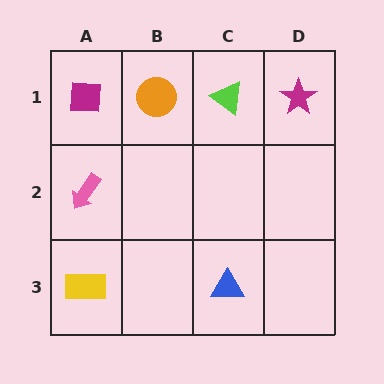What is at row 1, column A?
A magenta square.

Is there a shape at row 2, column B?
No, that cell is empty.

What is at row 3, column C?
A blue triangle.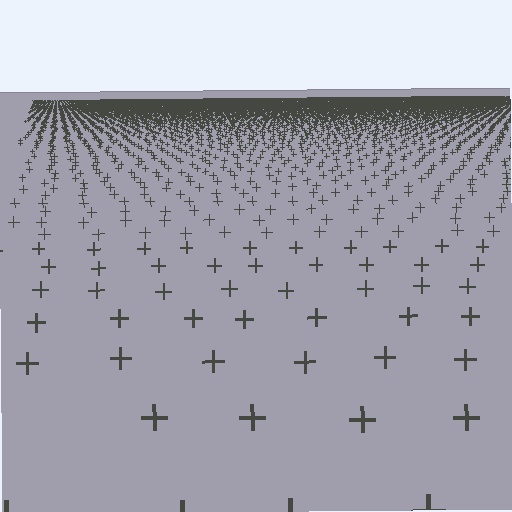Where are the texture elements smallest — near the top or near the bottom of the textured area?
Near the top.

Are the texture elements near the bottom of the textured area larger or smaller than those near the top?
Larger. Near the bottom, elements are closer to the viewer and appear at a bigger on-screen size.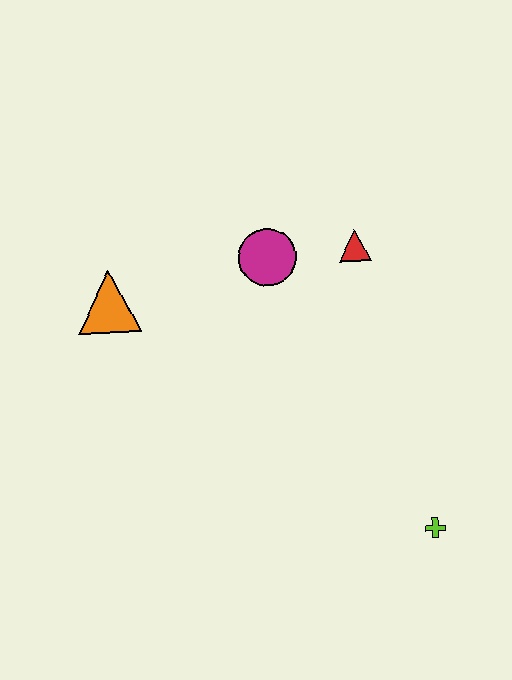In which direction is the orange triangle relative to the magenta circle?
The orange triangle is to the left of the magenta circle.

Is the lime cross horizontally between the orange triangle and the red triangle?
No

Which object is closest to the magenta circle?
The red triangle is closest to the magenta circle.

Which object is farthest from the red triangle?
The lime cross is farthest from the red triangle.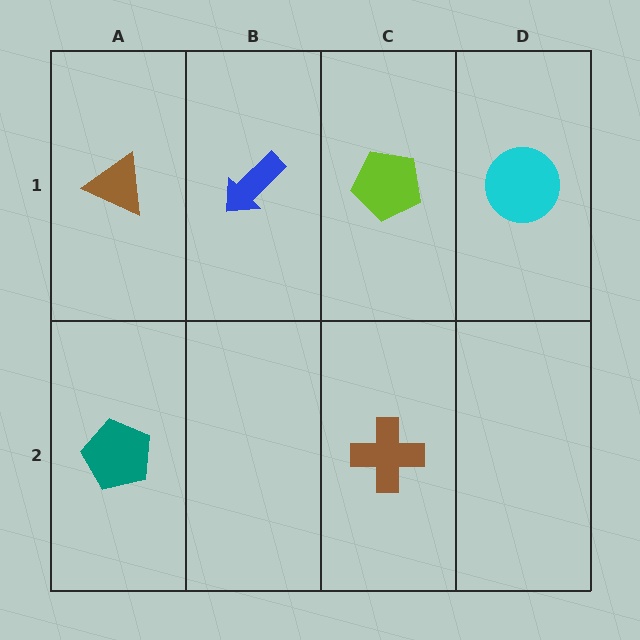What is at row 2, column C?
A brown cross.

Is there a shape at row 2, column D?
No, that cell is empty.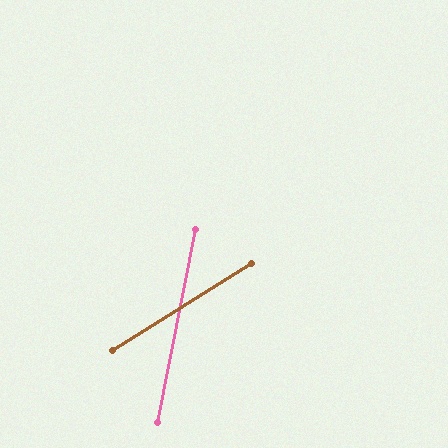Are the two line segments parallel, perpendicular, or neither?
Neither parallel nor perpendicular — they differ by about 47°.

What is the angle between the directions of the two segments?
Approximately 47 degrees.